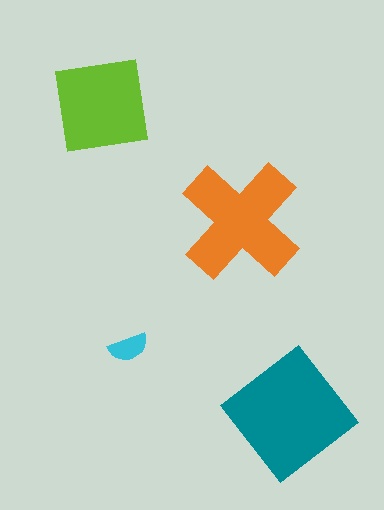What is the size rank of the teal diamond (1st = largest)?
1st.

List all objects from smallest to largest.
The cyan semicircle, the lime square, the orange cross, the teal diamond.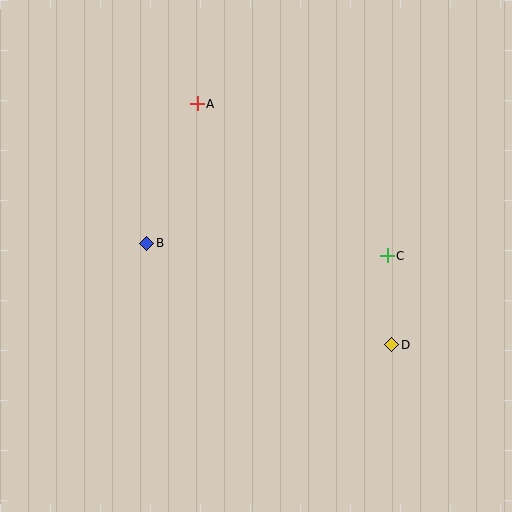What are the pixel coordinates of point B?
Point B is at (147, 243).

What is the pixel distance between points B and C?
The distance between B and C is 241 pixels.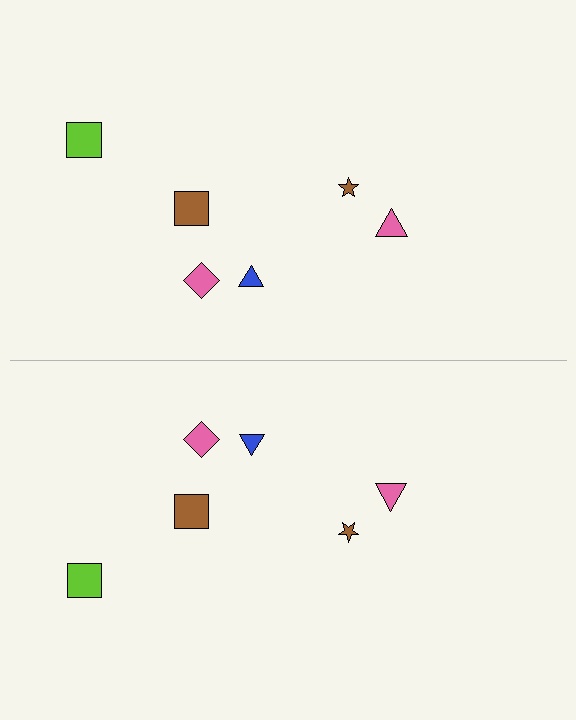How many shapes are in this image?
There are 12 shapes in this image.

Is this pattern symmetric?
Yes, this pattern has bilateral (reflection) symmetry.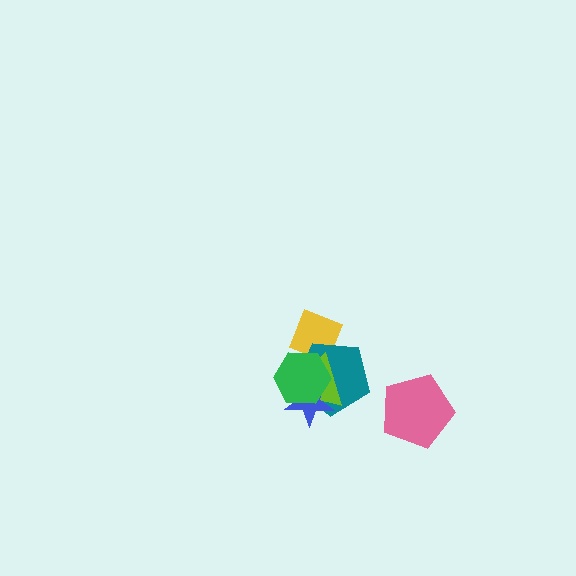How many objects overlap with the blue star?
3 objects overlap with the blue star.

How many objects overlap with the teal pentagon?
4 objects overlap with the teal pentagon.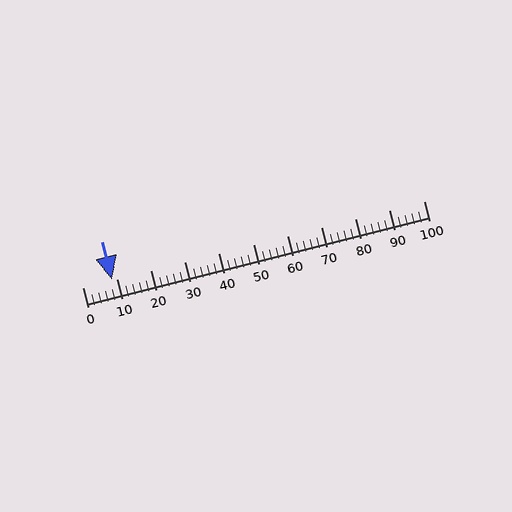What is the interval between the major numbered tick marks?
The major tick marks are spaced 10 units apart.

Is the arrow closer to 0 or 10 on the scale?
The arrow is closer to 10.